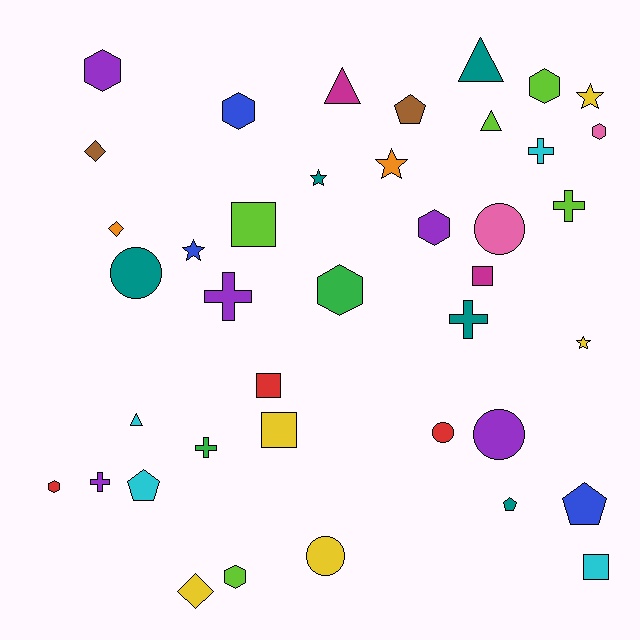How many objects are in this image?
There are 40 objects.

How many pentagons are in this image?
There are 4 pentagons.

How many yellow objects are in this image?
There are 5 yellow objects.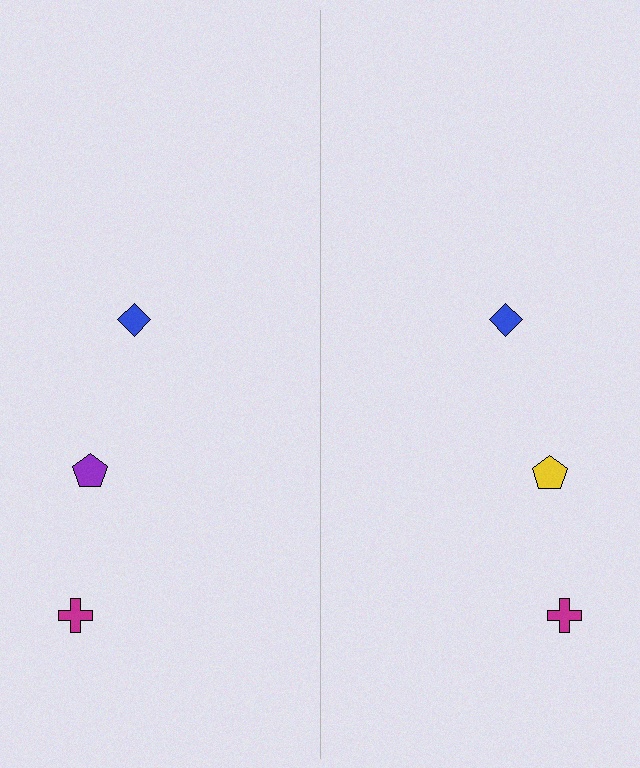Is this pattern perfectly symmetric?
No, the pattern is not perfectly symmetric. The yellow pentagon on the right side breaks the symmetry — its mirror counterpart is purple.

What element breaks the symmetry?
The yellow pentagon on the right side breaks the symmetry — its mirror counterpart is purple.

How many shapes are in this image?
There are 6 shapes in this image.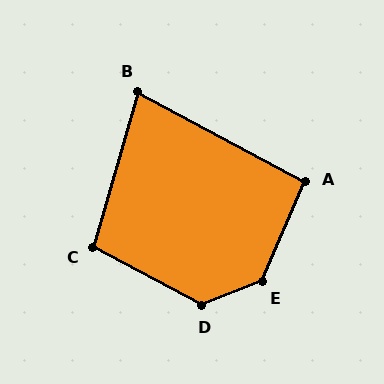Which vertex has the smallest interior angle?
B, at approximately 78 degrees.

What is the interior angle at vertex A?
Approximately 95 degrees (approximately right).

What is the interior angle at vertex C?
Approximately 102 degrees (obtuse).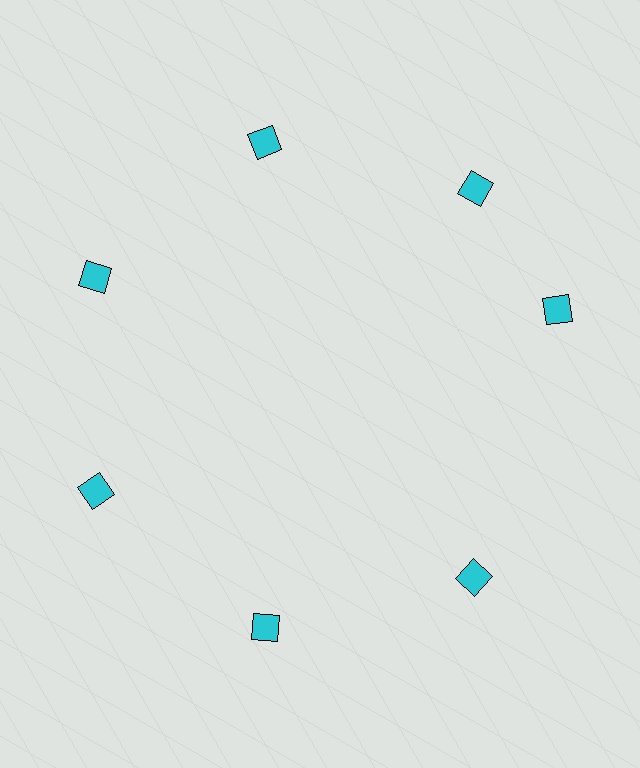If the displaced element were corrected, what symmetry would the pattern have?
It would have 7-fold rotational symmetry — the pattern would map onto itself every 51 degrees.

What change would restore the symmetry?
The symmetry would be restored by rotating it back into even spacing with its neighbors so that all 7 diamonds sit at equal angles and equal distance from the center.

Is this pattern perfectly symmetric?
No. The 7 cyan diamonds are arranged in a ring, but one element near the 3 o'clock position is rotated out of alignment along the ring, breaking the 7-fold rotational symmetry.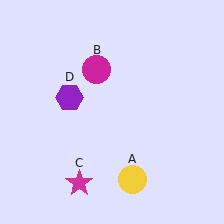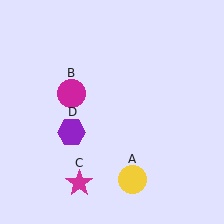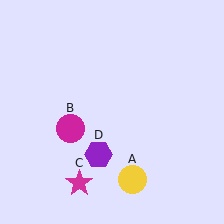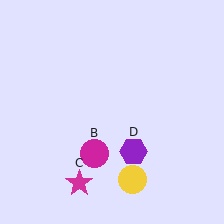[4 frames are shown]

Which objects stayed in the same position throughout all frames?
Yellow circle (object A) and magenta star (object C) remained stationary.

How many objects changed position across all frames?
2 objects changed position: magenta circle (object B), purple hexagon (object D).